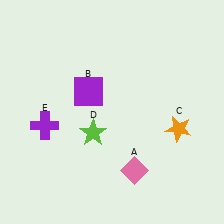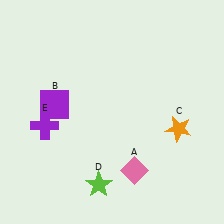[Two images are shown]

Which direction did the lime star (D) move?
The lime star (D) moved down.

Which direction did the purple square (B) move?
The purple square (B) moved left.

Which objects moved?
The objects that moved are: the purple square (B), the lime star (D).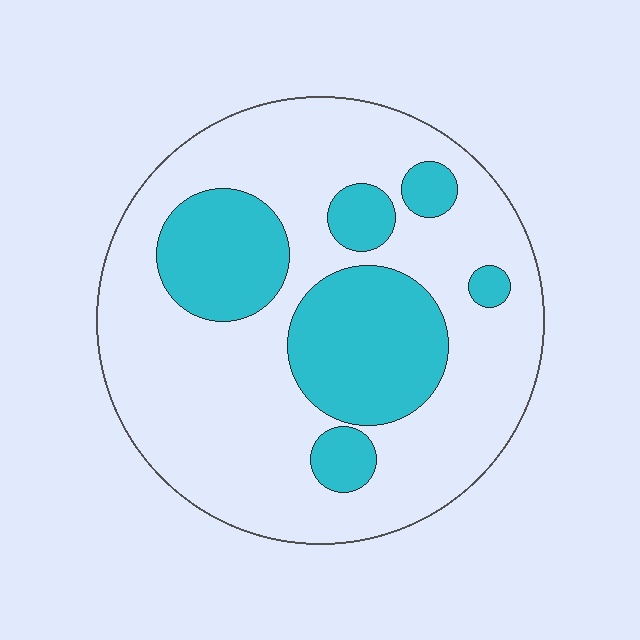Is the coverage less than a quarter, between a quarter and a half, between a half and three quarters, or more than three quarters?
Between a quarter and a half.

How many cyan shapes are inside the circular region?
6.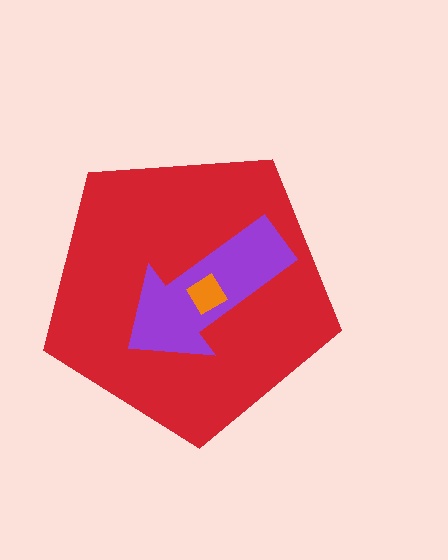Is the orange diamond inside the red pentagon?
Yes.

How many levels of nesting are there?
3.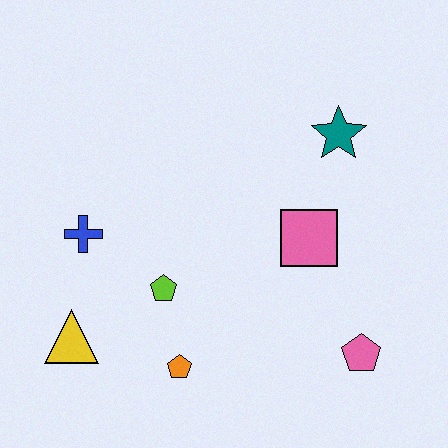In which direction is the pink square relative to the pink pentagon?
The pink square is above the pink pentagon.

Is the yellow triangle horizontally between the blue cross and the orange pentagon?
No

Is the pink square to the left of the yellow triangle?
No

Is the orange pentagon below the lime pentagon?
Yes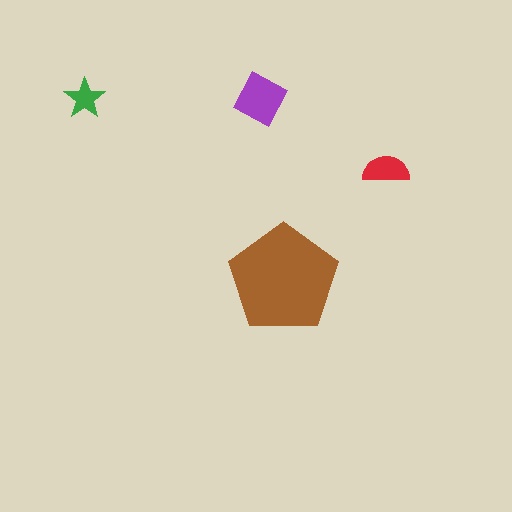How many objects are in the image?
There are 4 objects in the image.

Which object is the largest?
The brown pentagon.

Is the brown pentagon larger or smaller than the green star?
Larger.